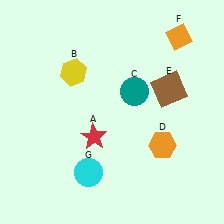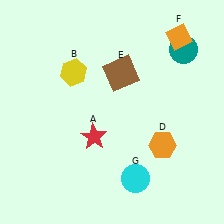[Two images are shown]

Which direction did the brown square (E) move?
The brown square (E) moved left.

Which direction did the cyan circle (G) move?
The cyan circle (G) moved right.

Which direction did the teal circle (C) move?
The teal circle (C) moved right.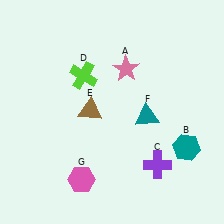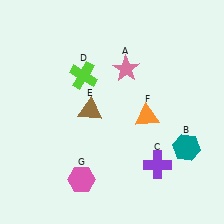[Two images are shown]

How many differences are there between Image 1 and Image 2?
There is 1 difference between the two images.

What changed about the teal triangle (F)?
In Image 1, F is teal. In Image 2, it changed to orange.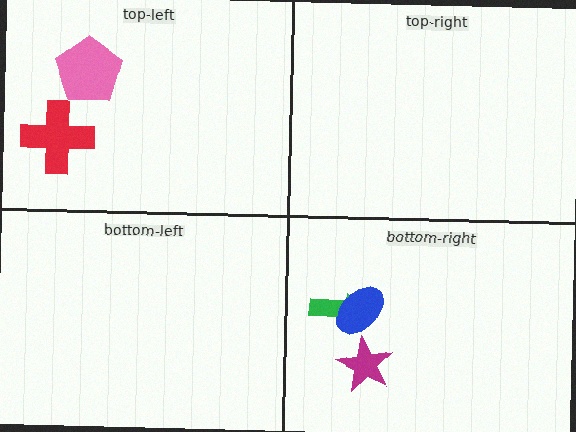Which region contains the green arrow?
The bottom-right region.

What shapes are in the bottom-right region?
The green arrow, the blue ellipse, the magenta star.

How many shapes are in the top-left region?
2.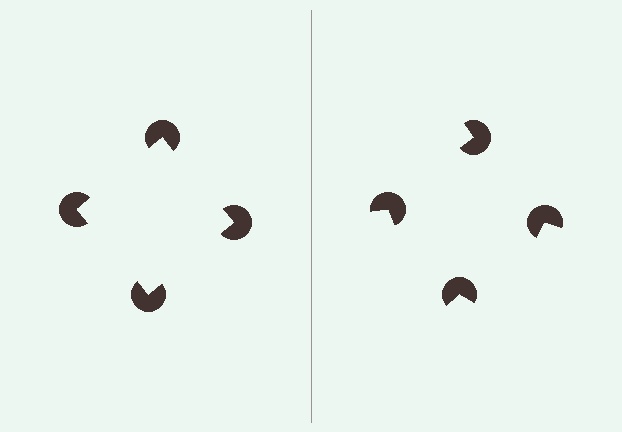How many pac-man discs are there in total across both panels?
8 — 4 on each side.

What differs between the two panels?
The pac-man discs are positioned identically on both sides; only the wedge orientations differ. On the left they align to a square; on the right they are misaligned.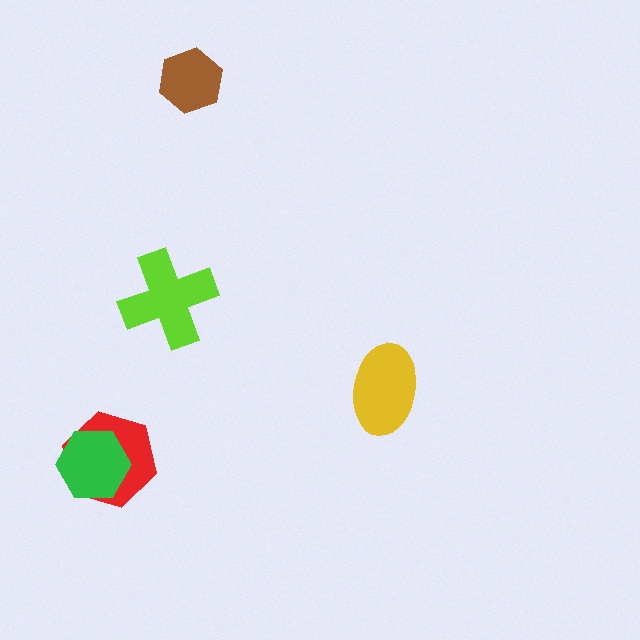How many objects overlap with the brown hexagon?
0 objects overlap with the brown hexagon.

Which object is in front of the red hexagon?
The green hexagon is in front of the red hexagon.